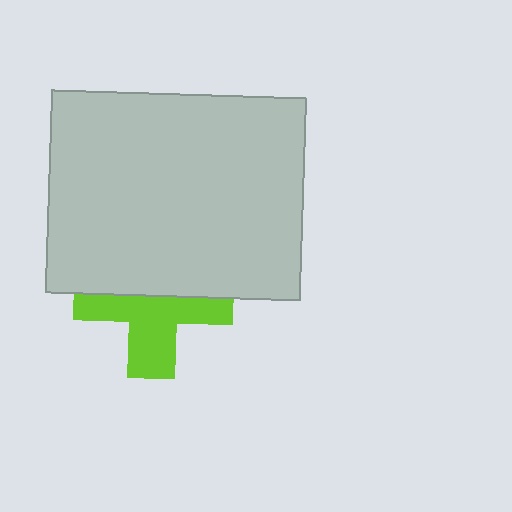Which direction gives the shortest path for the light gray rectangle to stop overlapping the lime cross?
Moving up gives the shortest separation.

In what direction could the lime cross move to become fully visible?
The lime cross could move down. That would shift it out from behind the light gray rectangle entirely.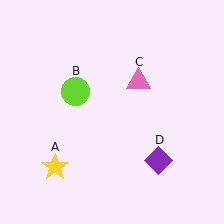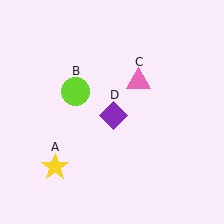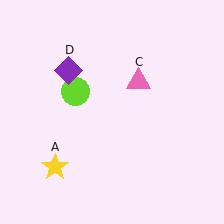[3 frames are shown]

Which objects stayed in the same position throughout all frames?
Yellow star (object A) and lime circle (object B) and pink triangle (object C) remained stationary.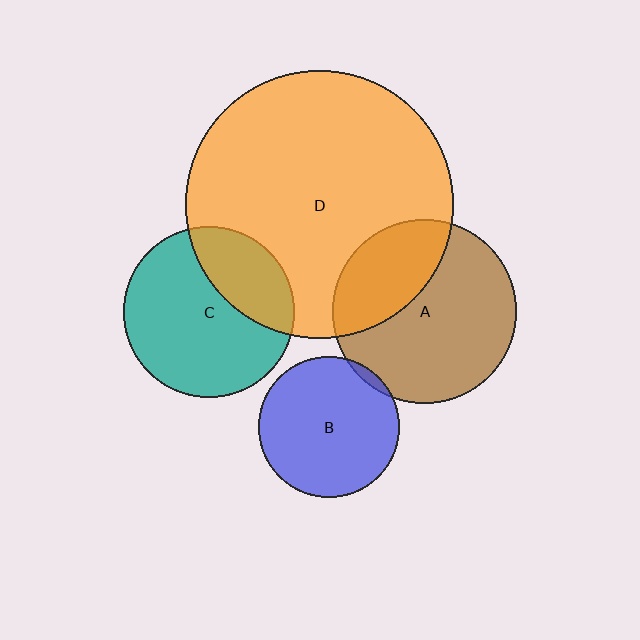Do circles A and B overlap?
Yes.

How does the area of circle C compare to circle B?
Approximately 1.5 times.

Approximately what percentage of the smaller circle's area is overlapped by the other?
Approximately 5%.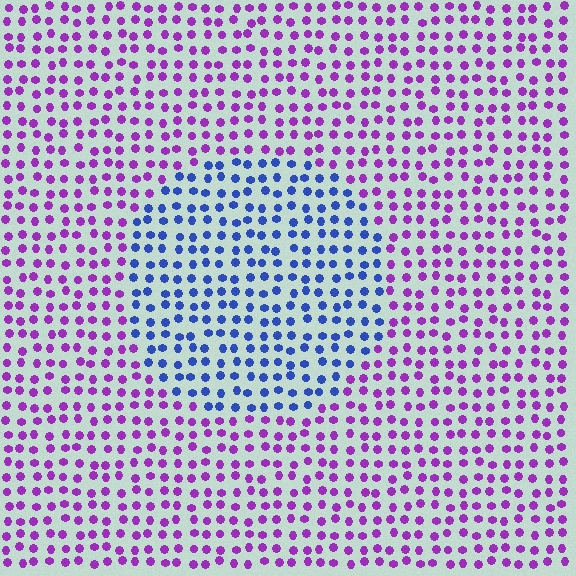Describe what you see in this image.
The image is filled with small purple elements in a uniform arrangement. A circle-shaped region is visible where the elements are tinted to a slightly different hue, forming a subtle color boundary.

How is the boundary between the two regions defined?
The boundary is defined purely by a slight shift in hue (about 61 degrees). Spacing, size, and orientation are identical on both sides.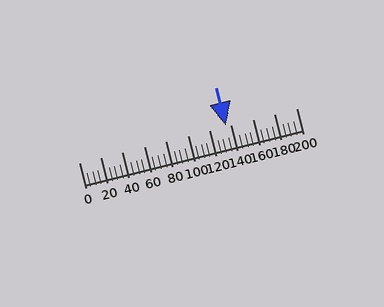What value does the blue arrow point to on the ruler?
The blue arrow points to approximately 135.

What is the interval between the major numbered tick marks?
The major tick marks are spaced 20 units apart.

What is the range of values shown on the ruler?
The ruler shows values from 0 to 200.